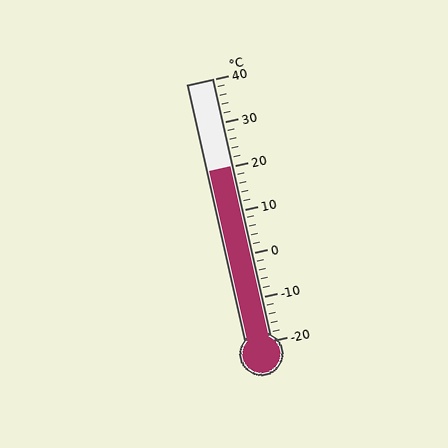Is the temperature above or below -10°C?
The temperature is above -10°C.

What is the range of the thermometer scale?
The thermometer scale ranges from -20°C to 40°C.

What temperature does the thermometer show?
The thermometer shows approximately 20°C.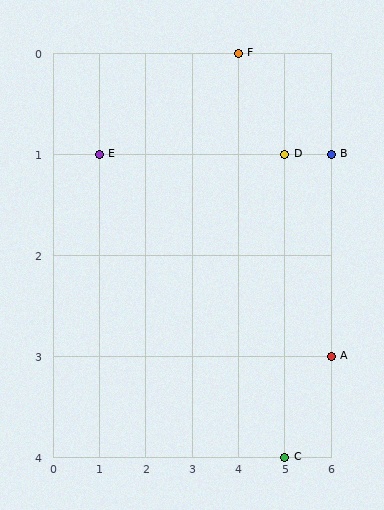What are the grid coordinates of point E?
Point E is at grid coordinates (1, 1).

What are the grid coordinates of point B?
Point B is at grid coordinates (6, 1).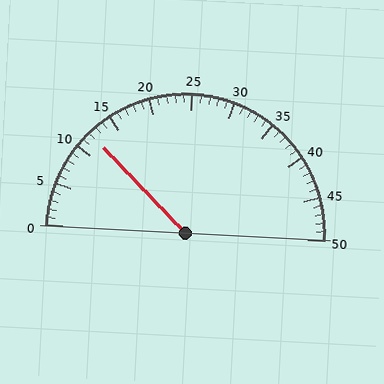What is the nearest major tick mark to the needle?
The nearest major tick mark is 10.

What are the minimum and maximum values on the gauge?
The gauge ranges from 0 to 50.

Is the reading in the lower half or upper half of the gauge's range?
The reading is in the lower half of the range (0 to 50).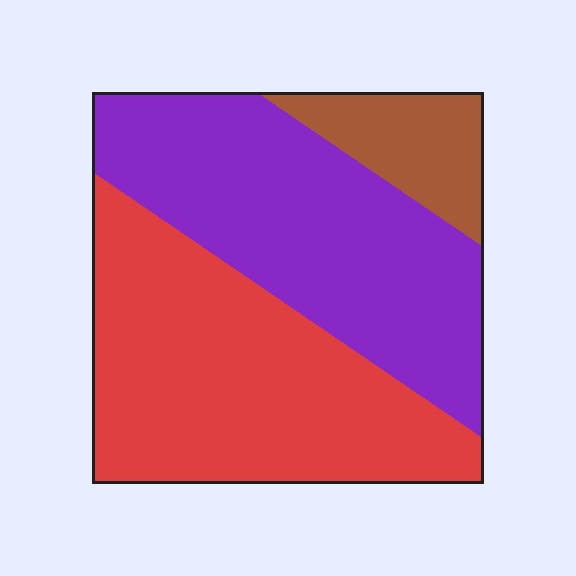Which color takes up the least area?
Brown, at roughly 10%.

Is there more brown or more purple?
Purple.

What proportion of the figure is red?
Red takes up between a third and a half of the figure.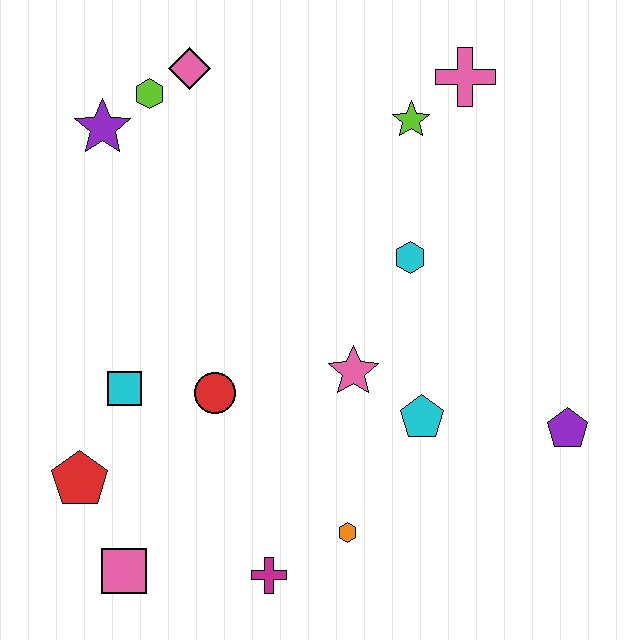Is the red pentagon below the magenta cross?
No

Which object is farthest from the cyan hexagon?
The pink square is farthest from the cyan hexagon.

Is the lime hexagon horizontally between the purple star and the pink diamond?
Yes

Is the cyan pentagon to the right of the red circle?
Yes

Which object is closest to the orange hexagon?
The magenta cross is closest to the orange hexagon.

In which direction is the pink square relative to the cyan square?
The pink square is below the cyan square.